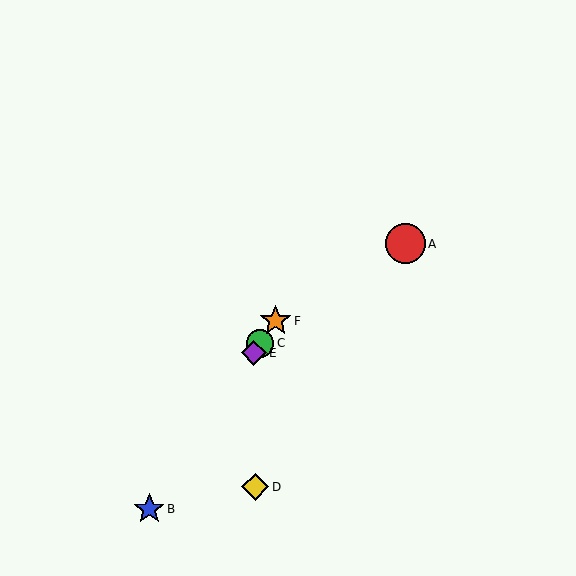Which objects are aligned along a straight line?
Objects B, C, E, F are aligned along a straight line.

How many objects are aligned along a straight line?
4 objects (B, C, E, F) are aligned along a straight line.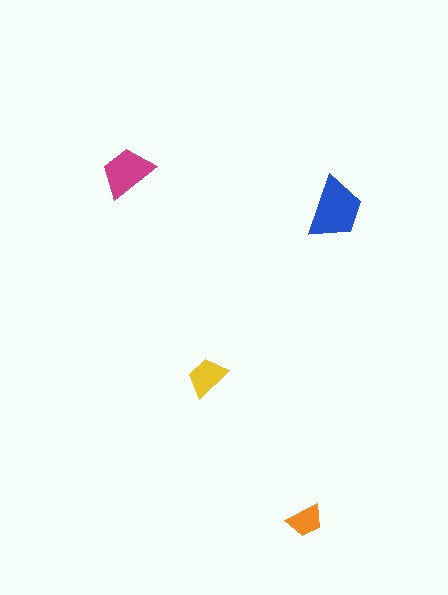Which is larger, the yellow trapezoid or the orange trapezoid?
The yellow one.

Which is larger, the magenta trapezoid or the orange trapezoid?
The magenta one.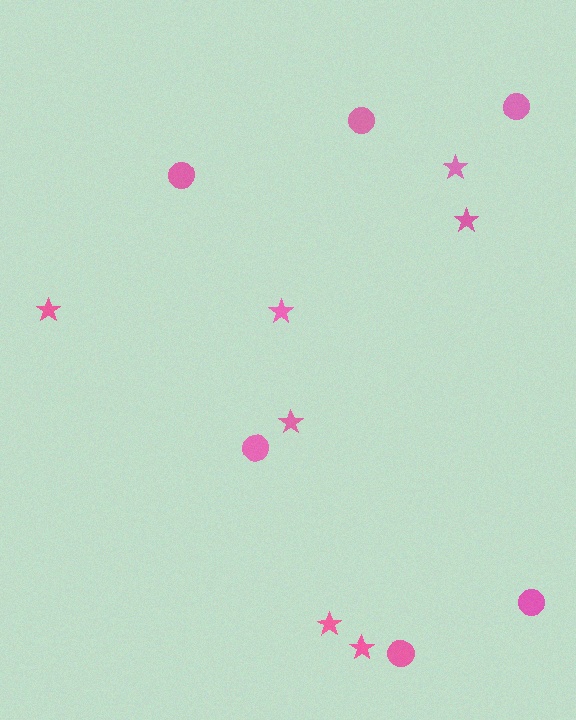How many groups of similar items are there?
There are 2 groups: one group of circles (6) and one group of stars (7).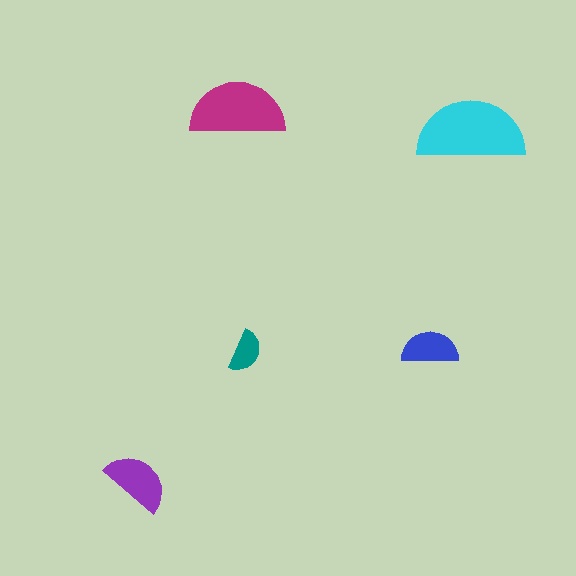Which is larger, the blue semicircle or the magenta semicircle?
The magenta one.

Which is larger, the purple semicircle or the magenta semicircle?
The magenta one.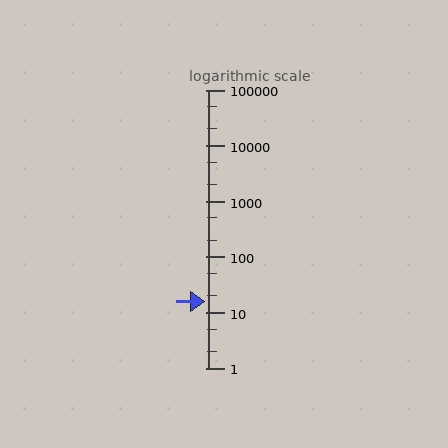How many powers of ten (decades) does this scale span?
The scale spans 5 decades, from 1 to 100000.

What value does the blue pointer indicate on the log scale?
The pointer indicates approximately 16.